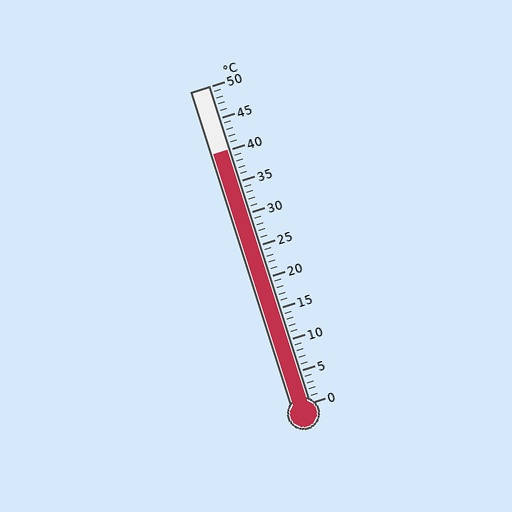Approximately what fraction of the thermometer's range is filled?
The thermometer is filled to approximately 80% of its range.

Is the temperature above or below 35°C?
The temperature is above 35°C.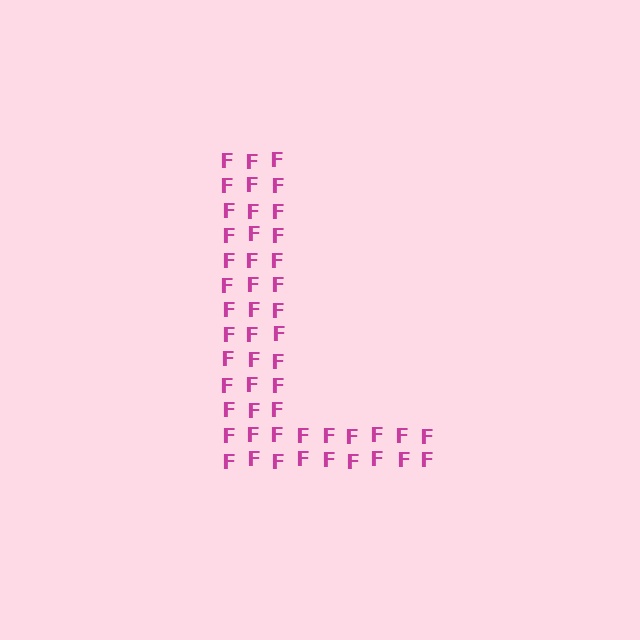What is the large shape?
The large shape is the letter L.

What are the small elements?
The small elements are letter F's.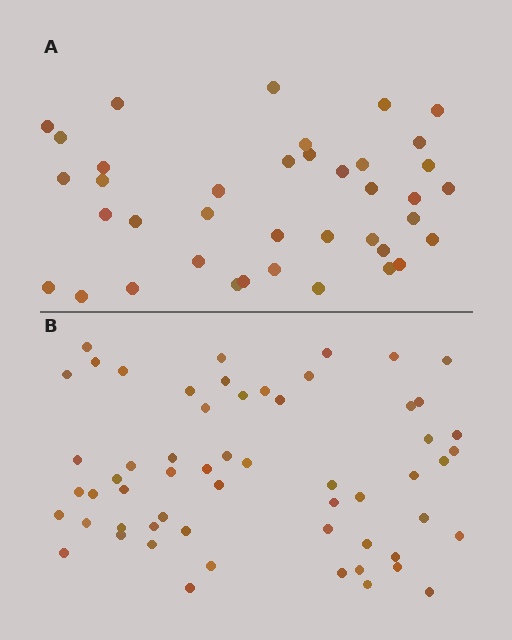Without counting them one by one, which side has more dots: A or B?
Region B (the bottom region) has more dots.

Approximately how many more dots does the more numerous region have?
Region B has approximately 20 more dots than region A.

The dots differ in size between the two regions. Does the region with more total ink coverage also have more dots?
No. Region A has more total ink coverage because its dots are larger, but region B actually contains more individual dots. Total area can be misleading — the number of items is what matters here.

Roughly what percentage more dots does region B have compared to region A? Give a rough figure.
About 50% more.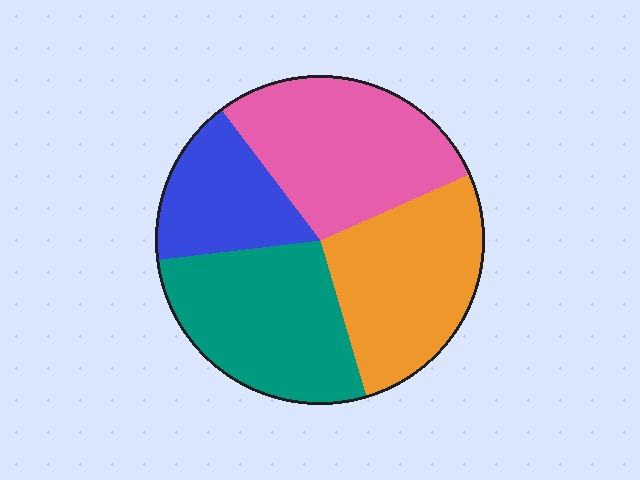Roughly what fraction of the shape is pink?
Pink takes up about one quarter (1/4) of the shape.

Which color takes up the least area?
Blue, at roughly 15%.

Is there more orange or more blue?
Orange.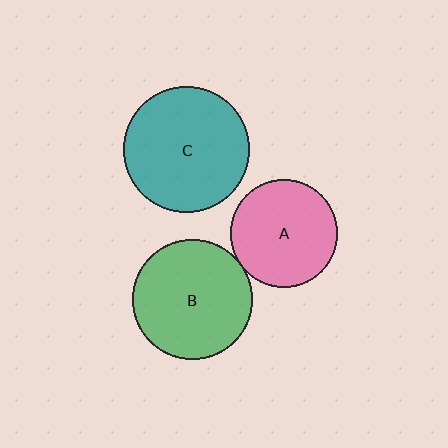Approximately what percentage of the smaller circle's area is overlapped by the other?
Approximately 5%.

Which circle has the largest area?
Circle C (teal).